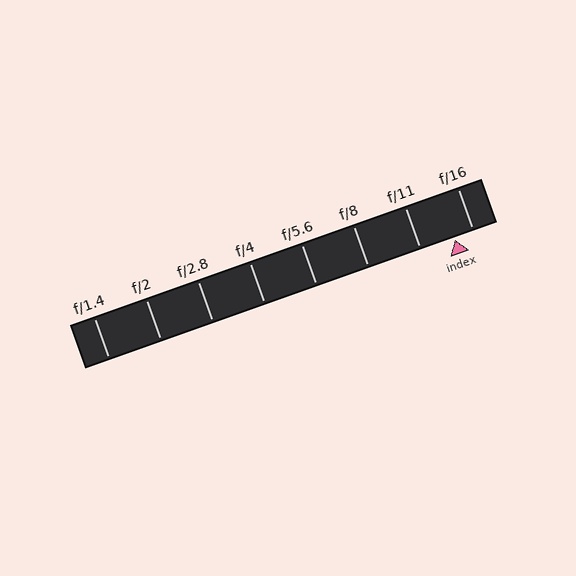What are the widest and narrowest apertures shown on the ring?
The widest aperture shown is f/1.4 and the narrowest is f/16.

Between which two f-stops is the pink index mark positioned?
The index mark is between f/11 and f/16.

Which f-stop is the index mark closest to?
The index mark is closest to f/16.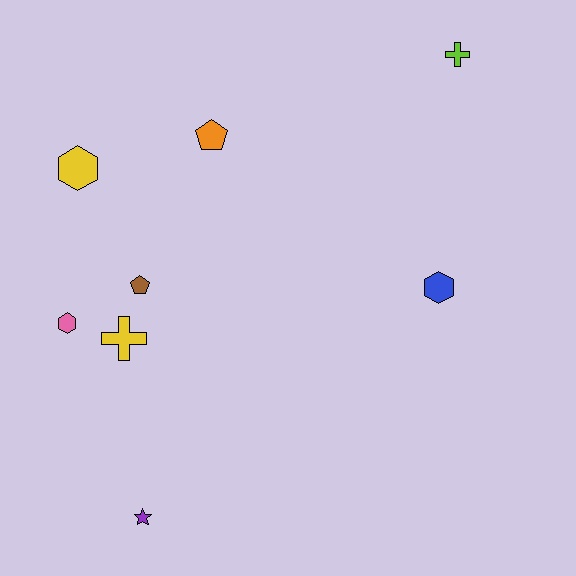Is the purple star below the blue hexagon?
Yes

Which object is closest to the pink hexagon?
The yellow cross is closest to the pink hexagon.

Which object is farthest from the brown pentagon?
The lime cross is farthest from the brown pentagon.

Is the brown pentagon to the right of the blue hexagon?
No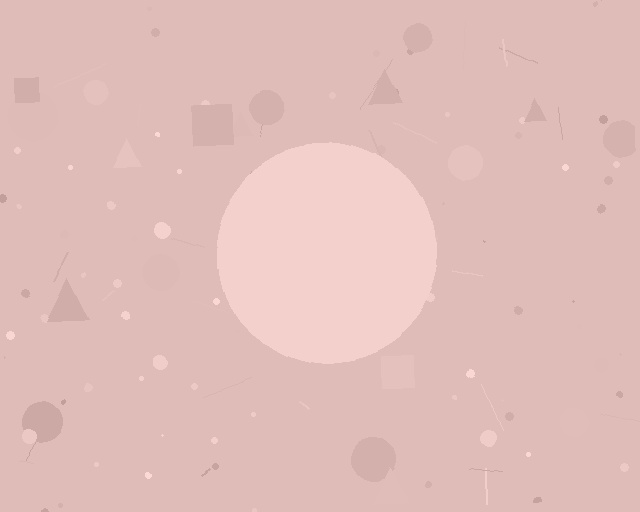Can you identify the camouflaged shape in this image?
The camouflaged shape is a circle.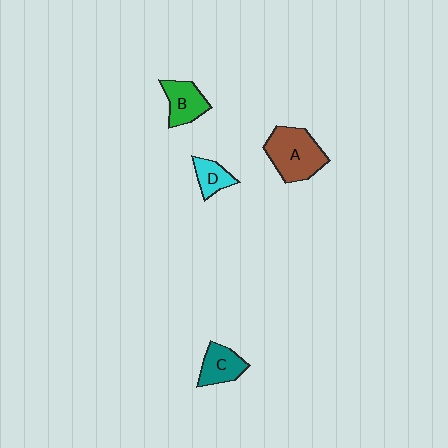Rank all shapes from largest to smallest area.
From largest to smallest: A (brown), B (green), C (teal), D (cyan).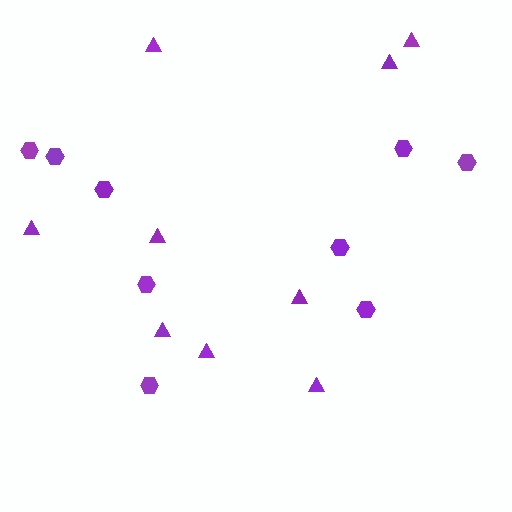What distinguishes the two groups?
There are 2 groups: one group of hexagons (9) and one group of triangles (9).